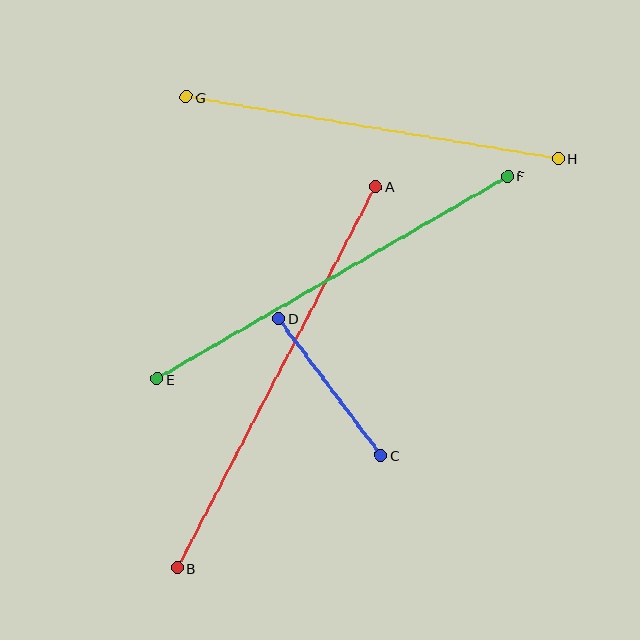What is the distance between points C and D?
The distance is approximately 171 pixels.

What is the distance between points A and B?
The distance is approximately 430 pixels.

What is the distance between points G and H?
The distance is approximately 378 pixels.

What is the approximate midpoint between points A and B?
The midpoint is at approximately (277, 377) pixels.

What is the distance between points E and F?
The distance is approximately 405 pixels.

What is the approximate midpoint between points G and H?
The midpoint is at approximately (372, 127) pixels.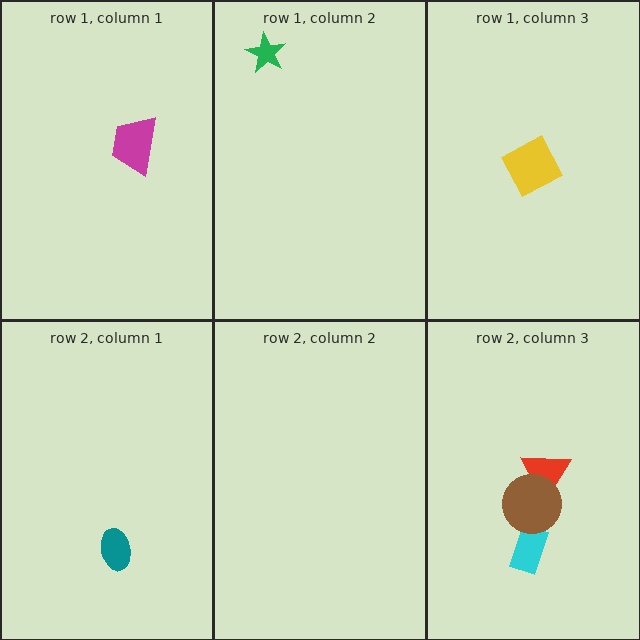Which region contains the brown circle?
The row 2, column 3 region.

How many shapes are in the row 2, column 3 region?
3.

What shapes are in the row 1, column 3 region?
The yellow square.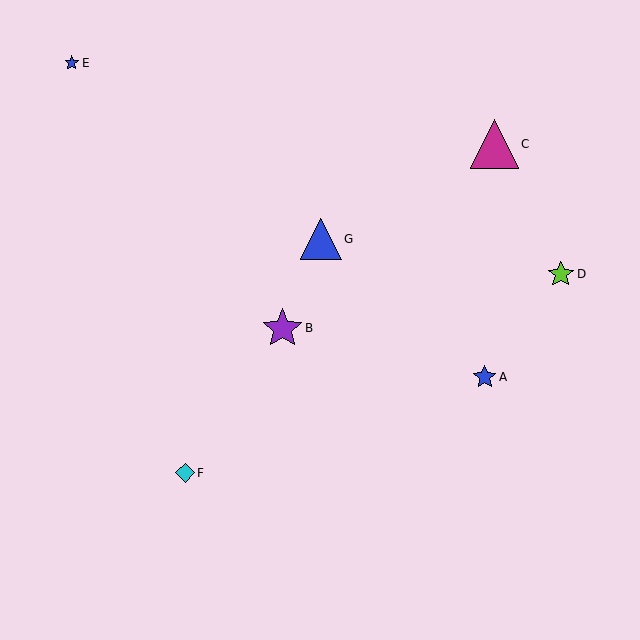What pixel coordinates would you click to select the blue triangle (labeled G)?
Click at (321, 239) to select the blue triangle G.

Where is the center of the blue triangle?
The center of the blue triangle is at (321, 239).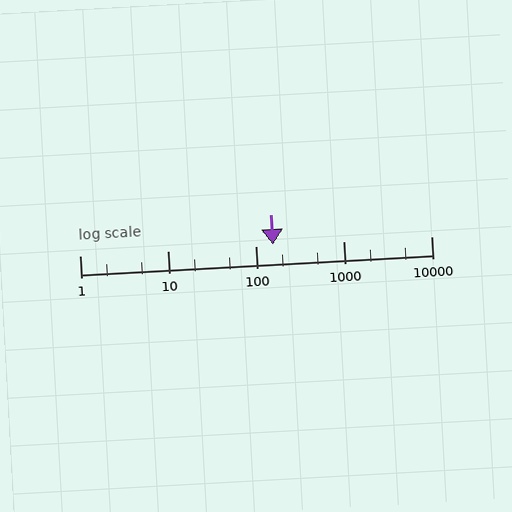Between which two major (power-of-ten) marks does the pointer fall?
The pointer is between 100 and 1000.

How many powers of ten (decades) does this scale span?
The scale spans 4 decades, from 1 to 10000.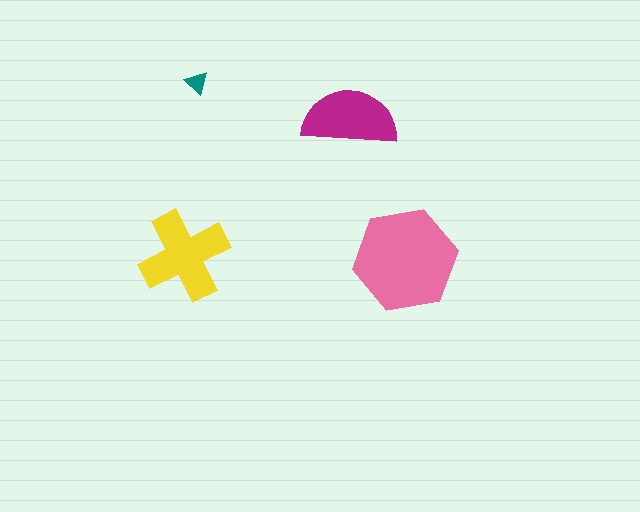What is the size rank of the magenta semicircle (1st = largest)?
3rd.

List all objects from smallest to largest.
The teal triangle, the magenta semicircle, the yellow cross, the pink hexagon.